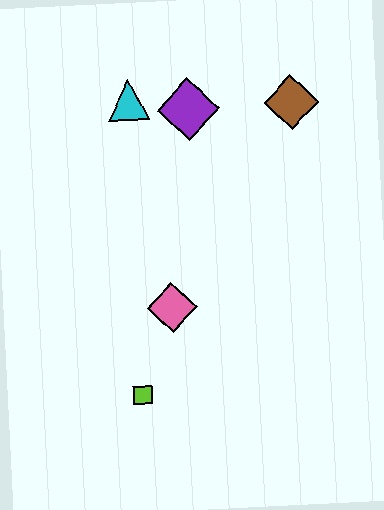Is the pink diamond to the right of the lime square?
Yes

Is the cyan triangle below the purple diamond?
No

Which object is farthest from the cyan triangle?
The lime square is farthest from the cyan triangle.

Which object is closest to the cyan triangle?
The purple diamond is closest to the cyan triangle.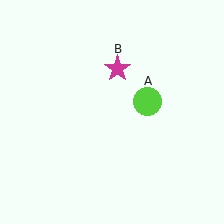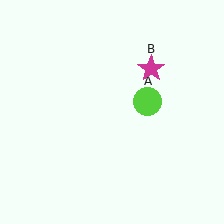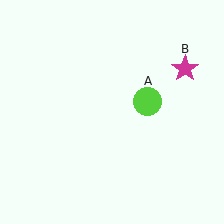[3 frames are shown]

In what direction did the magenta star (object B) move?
The magenta star (object B) moved right.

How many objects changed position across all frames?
1 object changed position: magenta star (object B).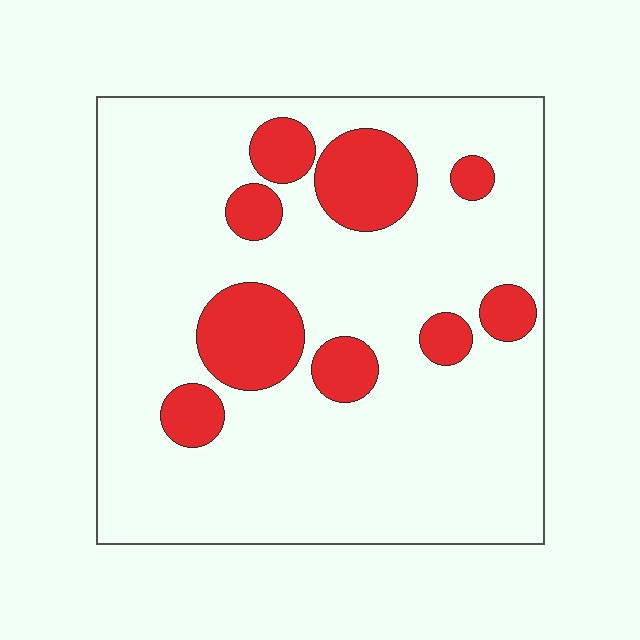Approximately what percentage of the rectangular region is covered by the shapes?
Approximately 20%.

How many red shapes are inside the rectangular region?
9.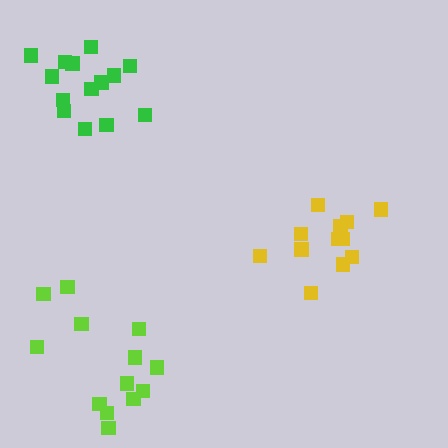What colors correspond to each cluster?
The clusters are colored: yellow, lime, green.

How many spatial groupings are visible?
There are 3 spatial groupings.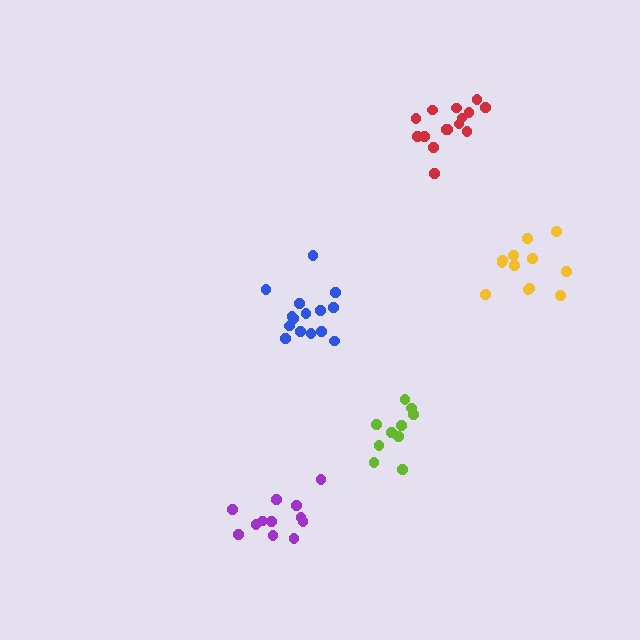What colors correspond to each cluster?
The clusters are colored: purple, lime, yellow, blue, red.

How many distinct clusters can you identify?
There are 5 distinct clusters.